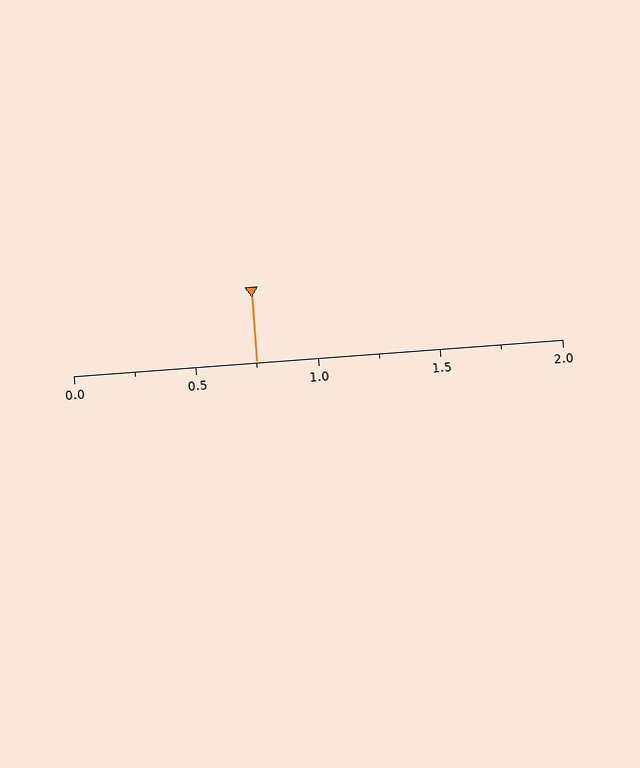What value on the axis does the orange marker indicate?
The marker indicates approximately 0.75.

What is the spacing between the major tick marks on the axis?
The major ticks are spaced 0.5 apart.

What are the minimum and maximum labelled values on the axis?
The axis runs from 0.0 to 2.0.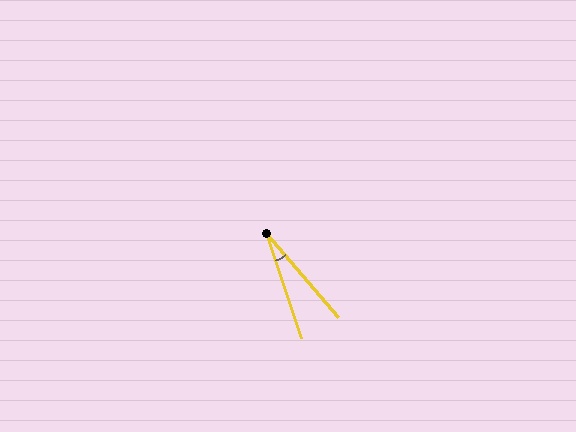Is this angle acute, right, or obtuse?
It is acute.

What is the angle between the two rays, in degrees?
Approximately 22 degrees.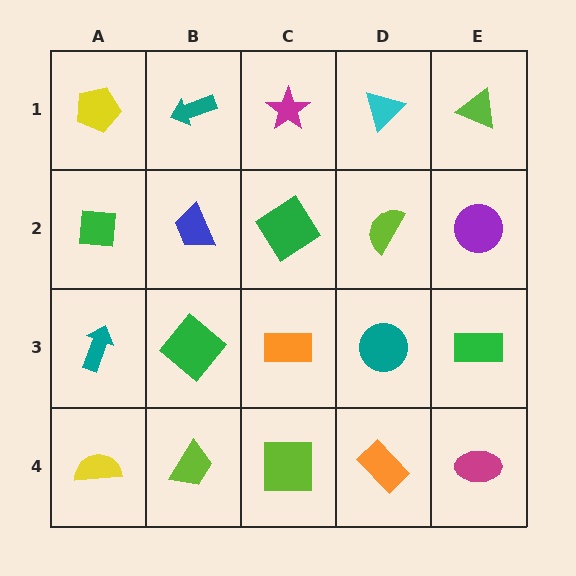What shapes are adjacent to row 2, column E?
A lime triangle (row 1, column E), a green rectangle (row 3, column E), a lime semicircle (row 2, column D).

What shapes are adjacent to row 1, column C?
A green diamond (row 2, column C), a teal arrow (row 1, column B), a cyan triangle (row 1, column D).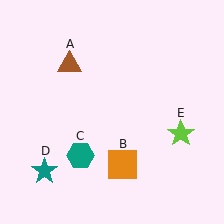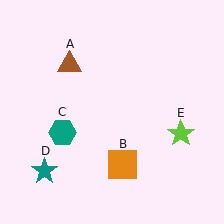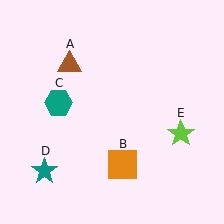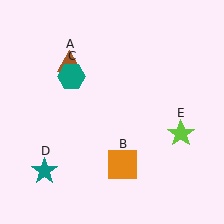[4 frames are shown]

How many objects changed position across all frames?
1 object changed position: teal hexagon (object C).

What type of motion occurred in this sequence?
The teal hexagon (object C) rotated clockwise around the center of the scene.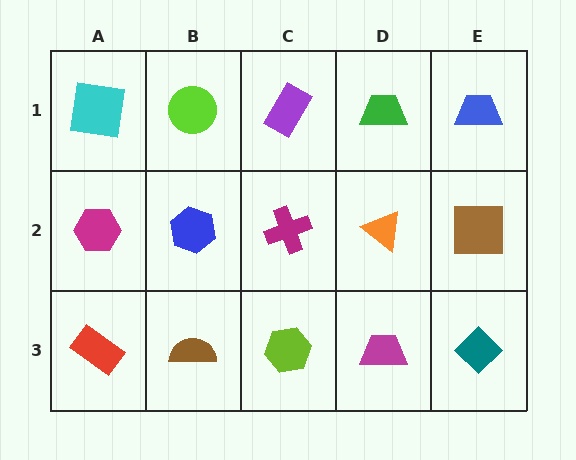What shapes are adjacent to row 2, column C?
A purple rectangle (row 1, column C), a lime hexagon (row 3, column C), a blue hexagon (row 2, column B), an orange triangle (row 2, column D).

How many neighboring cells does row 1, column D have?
3.